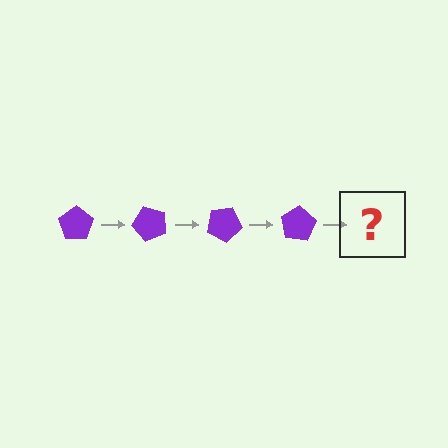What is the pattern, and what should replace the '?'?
The pattern is that the pentagon rotates 50 degrees each step. The '?' should be a purple pentagon rotated 200 degrees.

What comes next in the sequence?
The next element should be a purple pentagon rotated 200 degrees.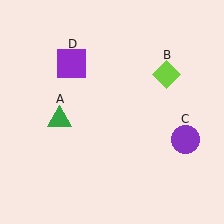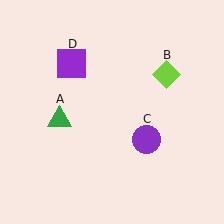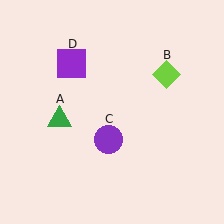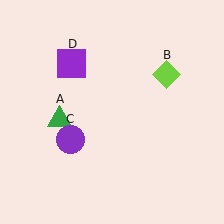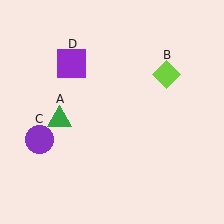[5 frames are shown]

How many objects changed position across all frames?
1 object changed position: purple circle (object C).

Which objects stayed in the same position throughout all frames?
Green triangle (object A) and lime diamond (object B) and purple square (object D) remained stationary.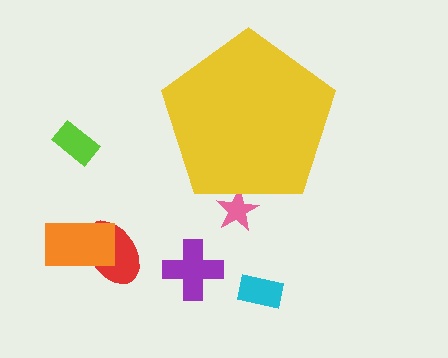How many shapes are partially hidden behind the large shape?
1 shape is partially hidden.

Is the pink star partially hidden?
Yes, the pink star is partially hidden behind the yellow pentagon.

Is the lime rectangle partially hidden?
No, the lime rectangle is fully visible.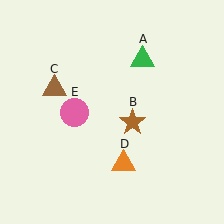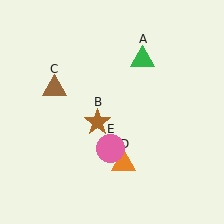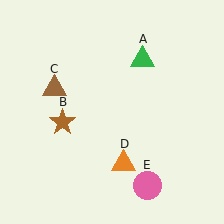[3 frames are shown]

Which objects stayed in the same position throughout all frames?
Green triangle (object A) and brown triangle (object C) and orange triangle (object D) remained stationary.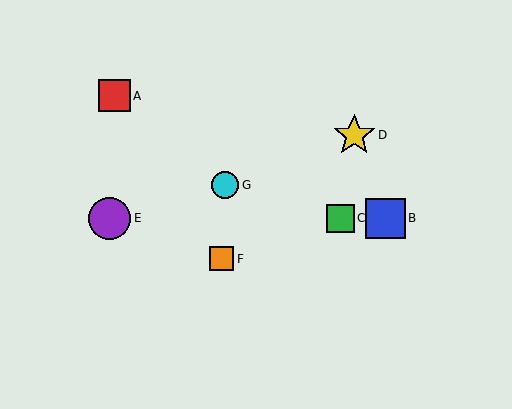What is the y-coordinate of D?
Object D is at y≈136.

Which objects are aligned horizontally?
Objects B, C, E are aligned horizontally.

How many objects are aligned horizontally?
3 objects (B, C, E) are aligned horizontally.